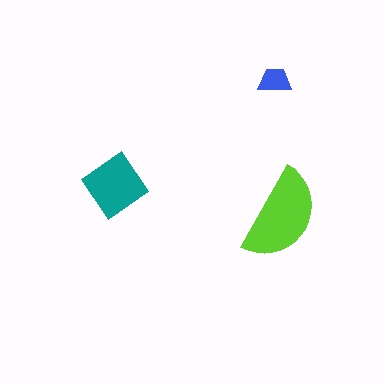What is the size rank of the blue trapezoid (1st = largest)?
3rd.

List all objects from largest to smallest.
The lime semicircle, the teal diamond, the blue trapezoid.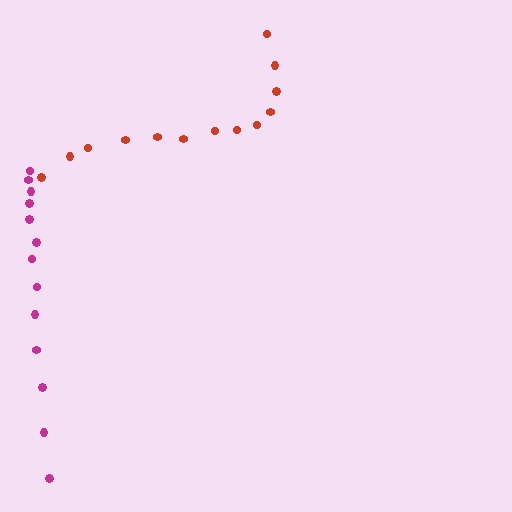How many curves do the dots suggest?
There are 2 distinct paths.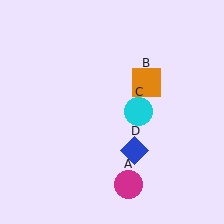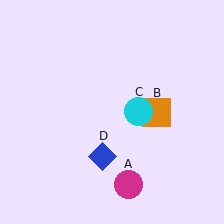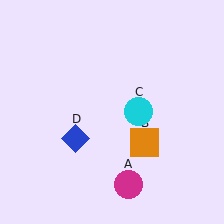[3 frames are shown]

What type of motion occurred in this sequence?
The orange square (object B), blue diamond (object D) rotated clockwise around the center of the scene.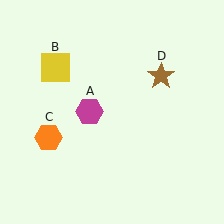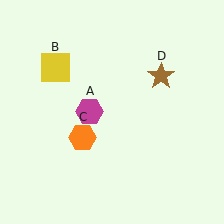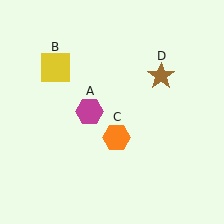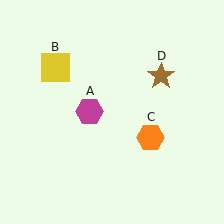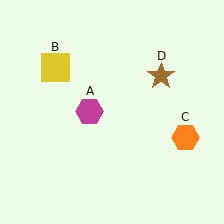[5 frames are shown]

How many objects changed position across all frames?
1 object changed position: orange hexagon (object C).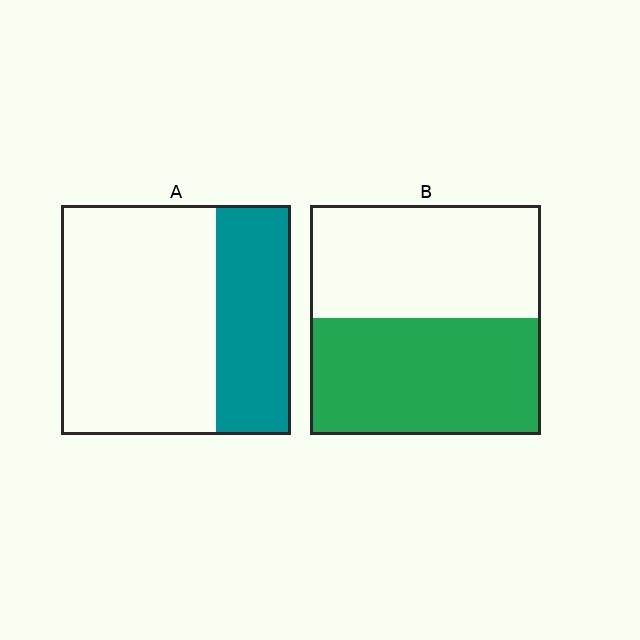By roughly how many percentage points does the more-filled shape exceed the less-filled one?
By roughly 20 percentage points (B over A).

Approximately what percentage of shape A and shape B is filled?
A is approximately 35% and B is approximately 50%.